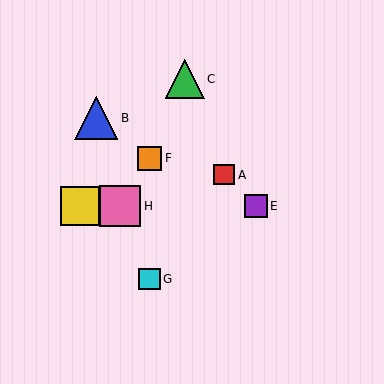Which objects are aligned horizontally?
Objects D, E, H are aligned horizontally.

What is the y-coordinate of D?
Object D is at y≈206.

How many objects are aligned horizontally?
3 objects (D, E, H) are aligned horizontally.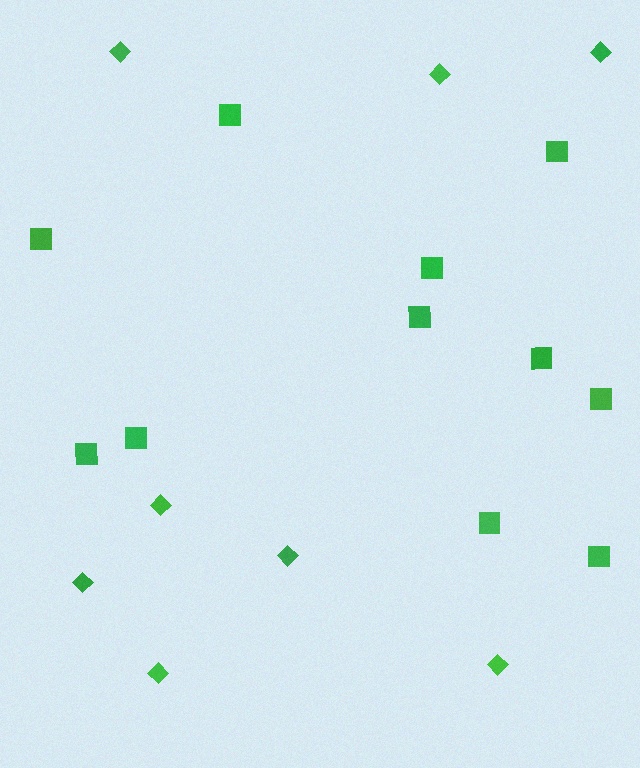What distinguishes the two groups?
There are 2 groups: one group of diamonds (8) and one group of squares (11).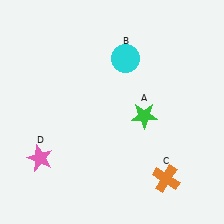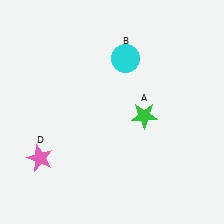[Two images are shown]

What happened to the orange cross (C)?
The orange cross (C) was removed in Image 2. It was in the bottom-right area of Image 1.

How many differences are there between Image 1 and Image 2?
There is 1 difference between the two images.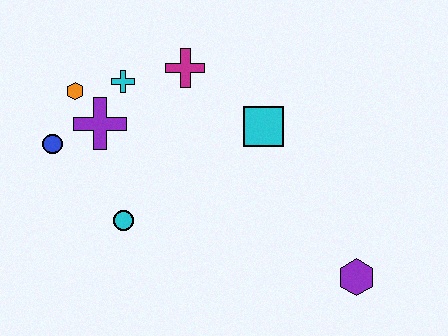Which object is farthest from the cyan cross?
The purple hexagon is farthest from the cyan cross.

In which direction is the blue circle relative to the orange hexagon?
The blue circle is below the orange hexagon.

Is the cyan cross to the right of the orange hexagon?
Yes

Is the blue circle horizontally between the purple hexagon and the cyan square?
No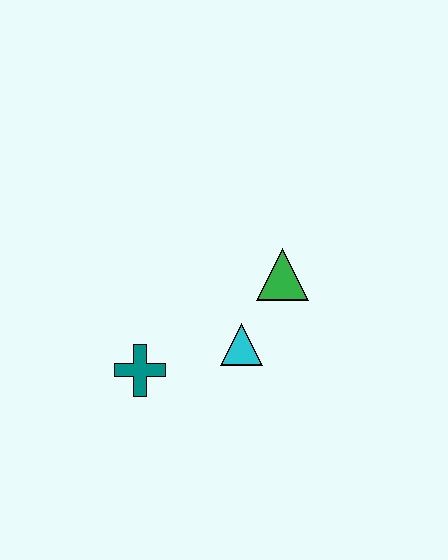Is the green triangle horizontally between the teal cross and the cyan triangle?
No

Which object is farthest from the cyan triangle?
The teal cross is farthest from the cyan triangle.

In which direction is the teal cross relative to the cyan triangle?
The teal cross is to the left of the cyan triangle.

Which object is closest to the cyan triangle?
The green triangle is closest to the cyan triangle.